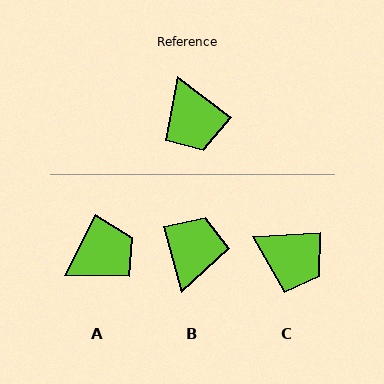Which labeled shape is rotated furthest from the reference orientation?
B, about 143 degrees away.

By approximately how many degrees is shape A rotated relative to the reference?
Approximately 100 degrees counter-clockwise.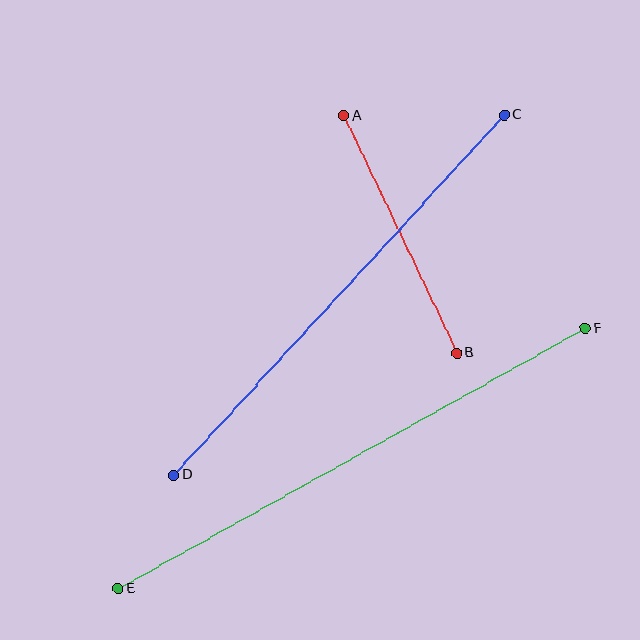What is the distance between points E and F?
The distance is approximately 535 pixels.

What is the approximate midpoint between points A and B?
The midpoint is at approximately (400, 234) pixels.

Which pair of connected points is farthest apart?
Points E and F are farthest apart.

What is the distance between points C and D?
The distance is approximately 489 pixels.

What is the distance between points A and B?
The distance is approximately 263 pixels.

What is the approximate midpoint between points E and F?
The midpoint is at approximately (352, 458) pixels.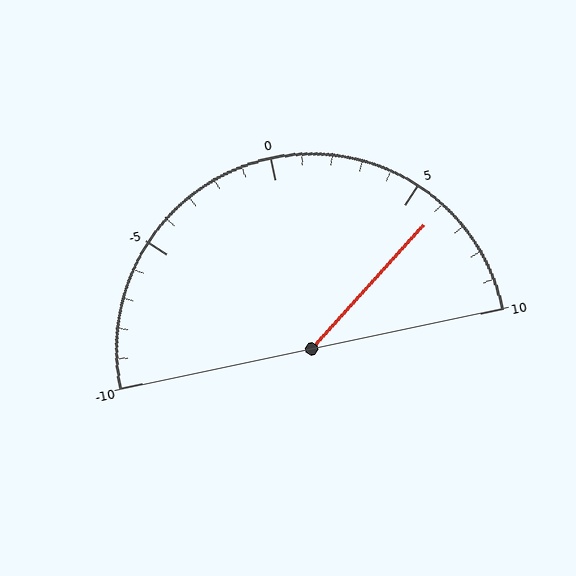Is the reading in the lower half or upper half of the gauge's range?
The reading is in the upper half of the range (-10 to 10).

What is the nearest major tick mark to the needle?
The nearest major tick mark is 5.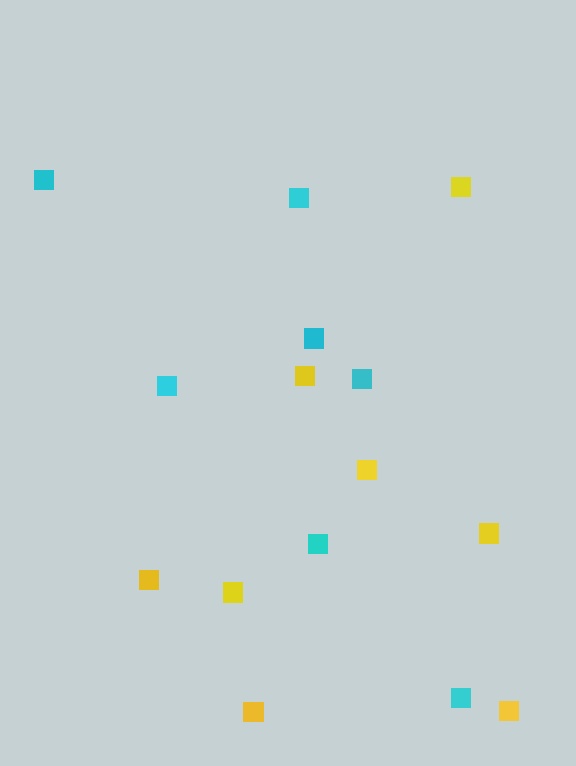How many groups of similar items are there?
There are 2 groups: one group of cyan squares (7) and one group of yellow squares (8).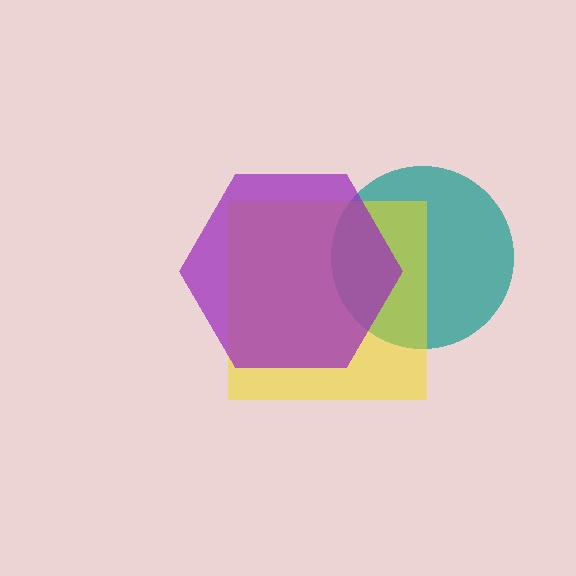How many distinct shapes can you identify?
There are 3 distinct shapes: a teal circle, a yellow square, a purple hexagon.